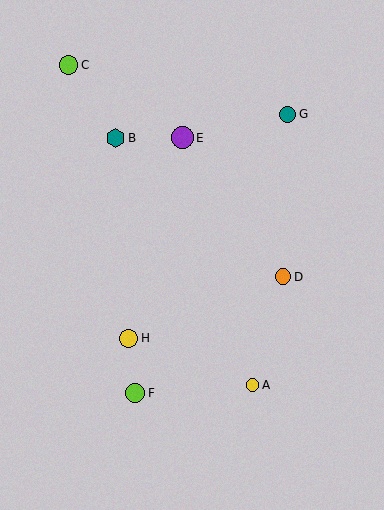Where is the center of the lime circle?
The center of the lime circle is at (68, 65).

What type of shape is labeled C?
Shape C is a lime circle.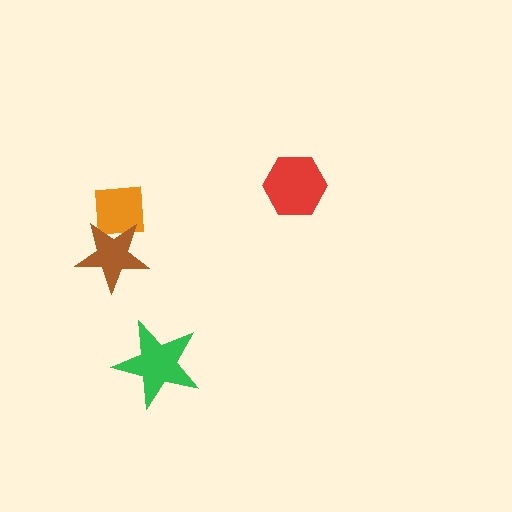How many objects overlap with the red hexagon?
0 objects overlap with the red hexagon.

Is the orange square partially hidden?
Yes, it is partially covered by another shape.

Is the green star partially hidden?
No, no other shape covers it.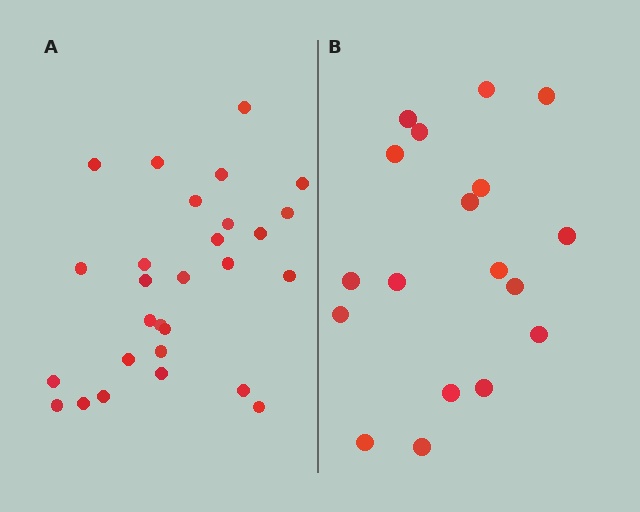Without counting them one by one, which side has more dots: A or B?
Region A (the left region) has more dots.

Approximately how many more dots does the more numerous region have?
Region A has roughly 10 or so more dots than region B.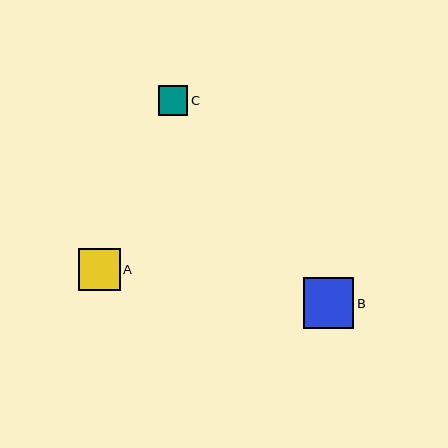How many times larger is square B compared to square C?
Square B is approximately 1.7 times the size of square C.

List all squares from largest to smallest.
From largest to smallest: B, A, C.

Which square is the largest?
Square B is the largest with a size of approximately 50 pixels.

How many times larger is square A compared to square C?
Square A is approximately 1.4 times the size of square C.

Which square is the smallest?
Square C is the smallest with a size of approximately 30 pixels.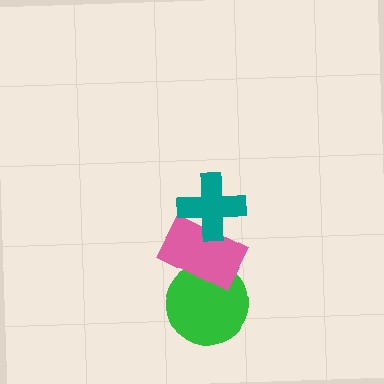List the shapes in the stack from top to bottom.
From top to bottom: the teal cross, the pink rectangle, the green circle.